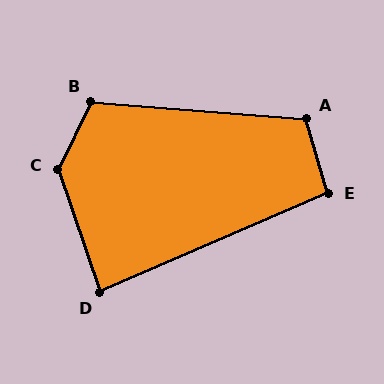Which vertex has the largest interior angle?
C, at approximately 135 degrees.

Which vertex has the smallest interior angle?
D, at approximately 86 degrees.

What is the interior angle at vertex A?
Approximately 110 degrees (obtuse).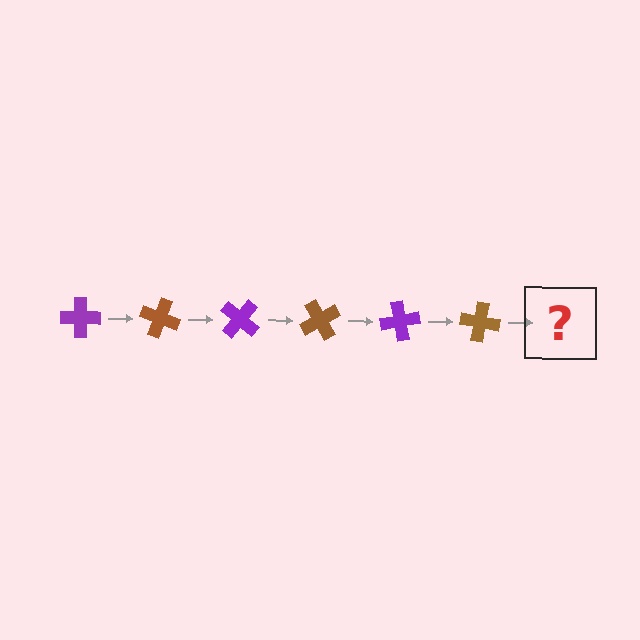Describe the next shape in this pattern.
It should be a purple cross, rotated 120 degrees from the start.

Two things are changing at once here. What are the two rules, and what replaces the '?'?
The two rules are that it rotates 20 degrees each step and the color cycles through purple and brown. The '?' should be a purple cross, rotated 120 degrees from the start.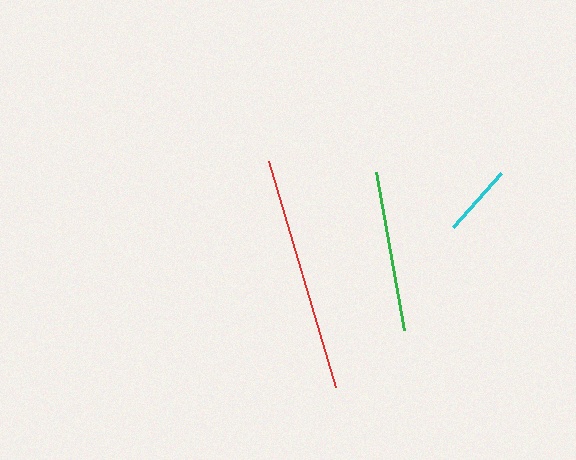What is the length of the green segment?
The green segment is approximately 160 pixels long.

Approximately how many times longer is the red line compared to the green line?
The red line is approximately 1.5 times the length of the green line.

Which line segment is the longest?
The red line is the longest at approximately 235 pixels.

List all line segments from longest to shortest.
From longest to shortest: red, green, cyan.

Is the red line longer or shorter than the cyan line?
The red line is longer than the cyan line.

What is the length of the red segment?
The red segment is approximately 235 pixels long.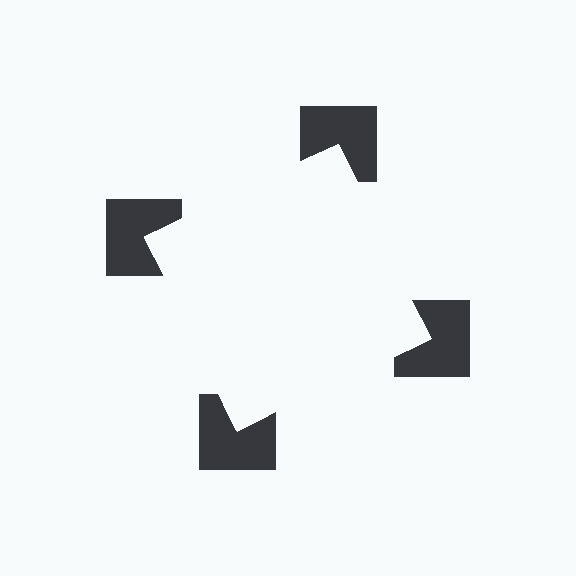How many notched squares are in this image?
There are 4 — one at each vertex of the illusory square.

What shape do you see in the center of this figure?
An illusory square — its edges are inferred from the aligned wedge cuts in the notched squares, not physically drawn.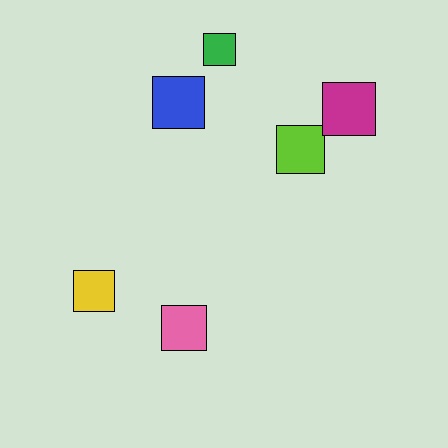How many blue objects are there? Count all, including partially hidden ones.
There is 1 blue object.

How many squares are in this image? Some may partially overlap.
There are 6 squares.